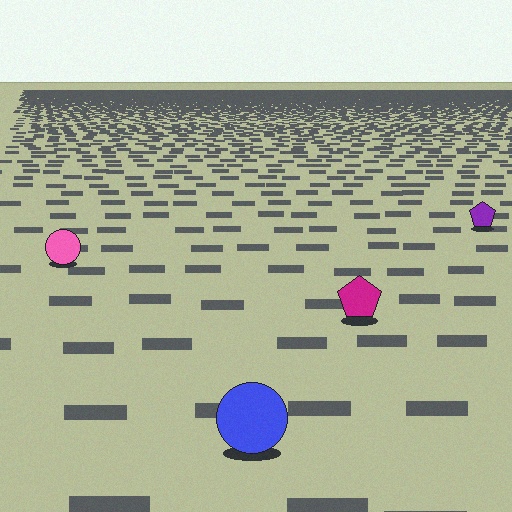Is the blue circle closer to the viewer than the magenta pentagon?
Yes. The blue circle is closer — you can tell from the texture gradient: the ground texture is coarser near it.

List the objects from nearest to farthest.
From nearest to farthest: the blue circle, the magenta pentagon, the pink circle, the purple pentagon.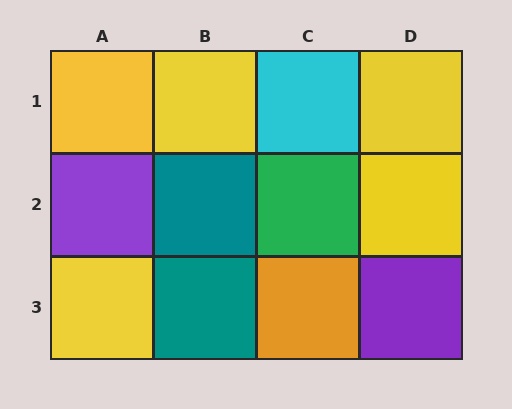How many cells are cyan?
1 cell is cyan.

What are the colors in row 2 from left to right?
Purple, teal, green, yellow.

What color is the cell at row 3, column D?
Purple.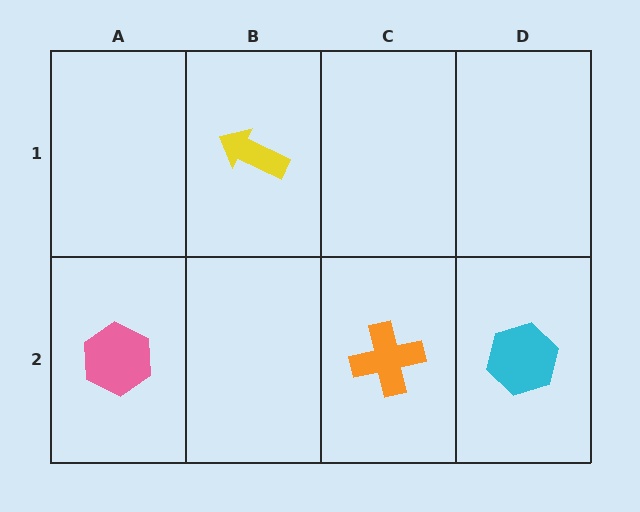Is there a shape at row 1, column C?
No, that cell is empty.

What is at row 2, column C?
An orange cross.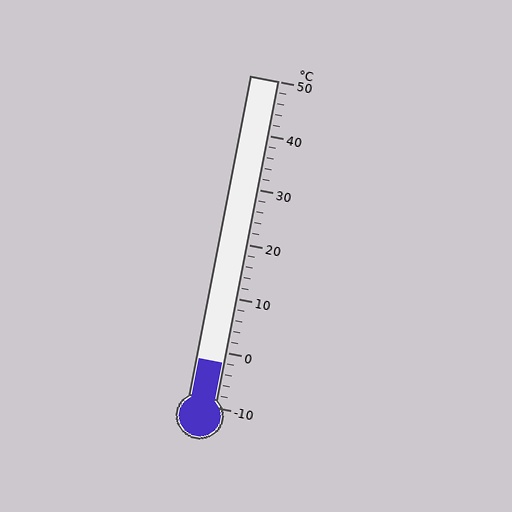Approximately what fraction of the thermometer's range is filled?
The thermometer is filled to approximately 15% of its range.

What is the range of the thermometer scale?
The thermometer scale ranges from -10°C to 50°C.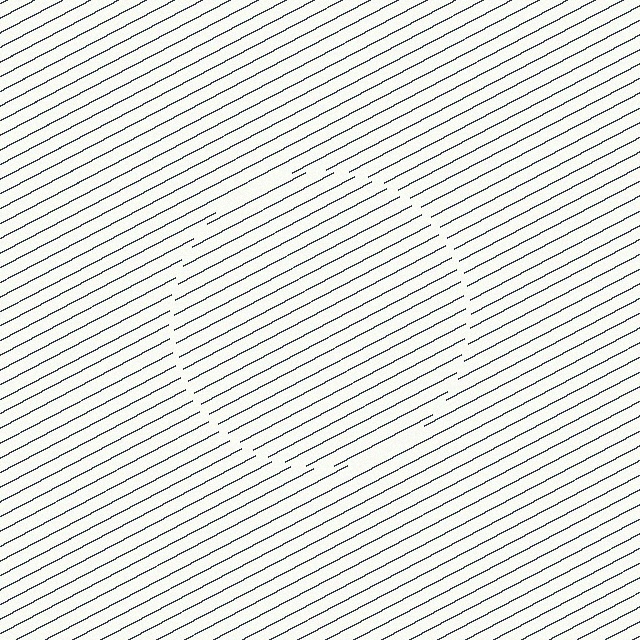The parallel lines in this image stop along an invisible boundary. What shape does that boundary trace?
An illusory circle. The interior of the shape contains the same grating, shifted by half a period — the contour is defined by the phase discontinuity where line-ends from the inner and outer gratings abut.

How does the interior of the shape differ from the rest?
The interior of the shape contains the same grating, shifted by half a period — the contour is defined by the phase discontinuity where line-ends from the inner and outer gratings abut.